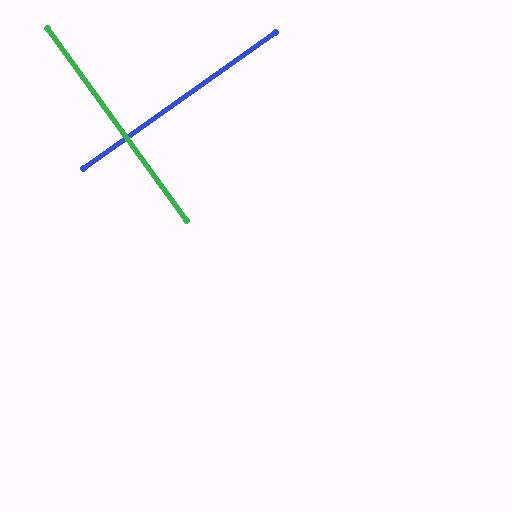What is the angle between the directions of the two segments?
Approximately 90 degrees.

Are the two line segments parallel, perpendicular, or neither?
Perpendicular — they meet at approximately 90°.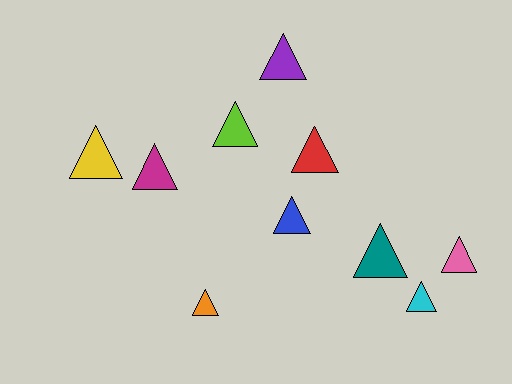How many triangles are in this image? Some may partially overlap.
There are 10 triangles.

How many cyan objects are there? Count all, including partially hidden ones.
There is 1 cyan object.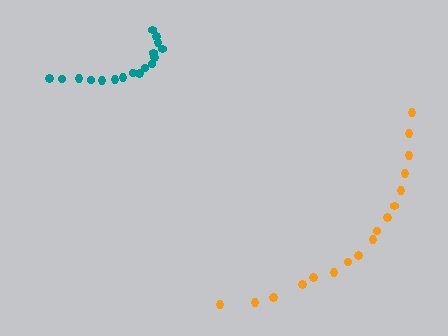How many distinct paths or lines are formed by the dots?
There are 2 distinct paths.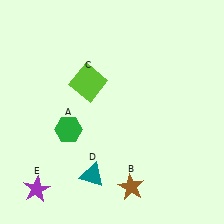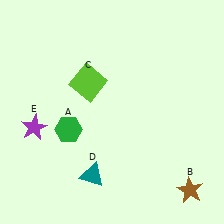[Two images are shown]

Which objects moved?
The objects that moved are: the brown star (B), the purple star (E).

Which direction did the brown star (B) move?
The brown star (B) moved right.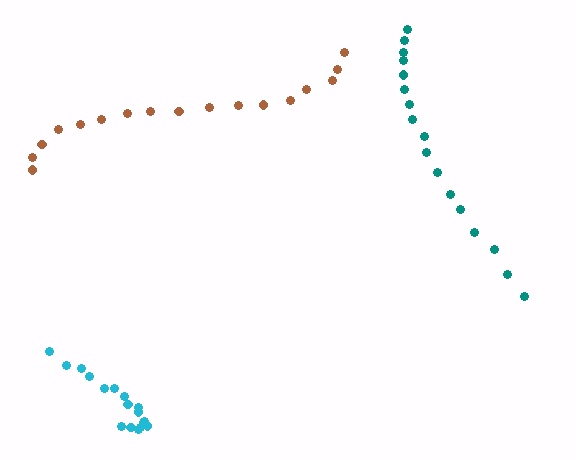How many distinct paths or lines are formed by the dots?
There are 3 distinct paths.